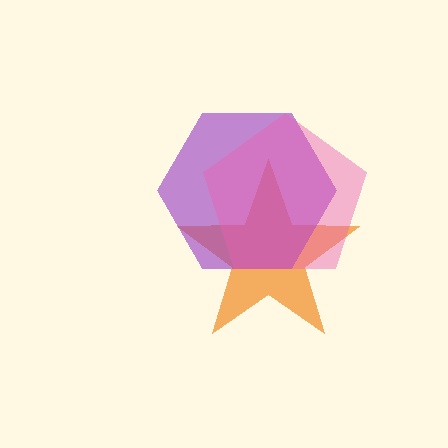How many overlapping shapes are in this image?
There are 3 overlapping shapes in the image.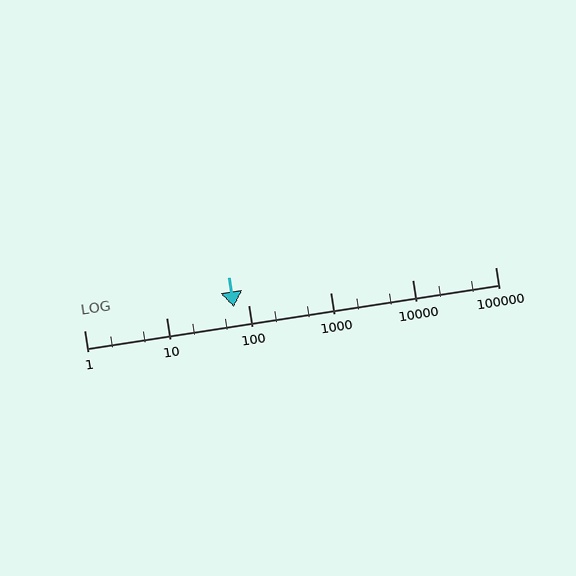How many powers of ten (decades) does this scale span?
The scale spans 5 decades, from 1 to 100000.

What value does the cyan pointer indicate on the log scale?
The pointer indicates approximately 67.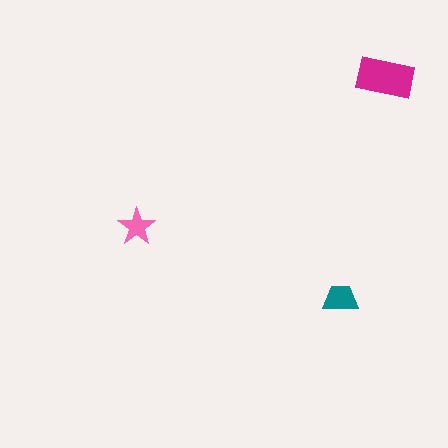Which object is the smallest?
The pink star.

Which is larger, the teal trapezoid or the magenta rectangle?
The magenta rectangle.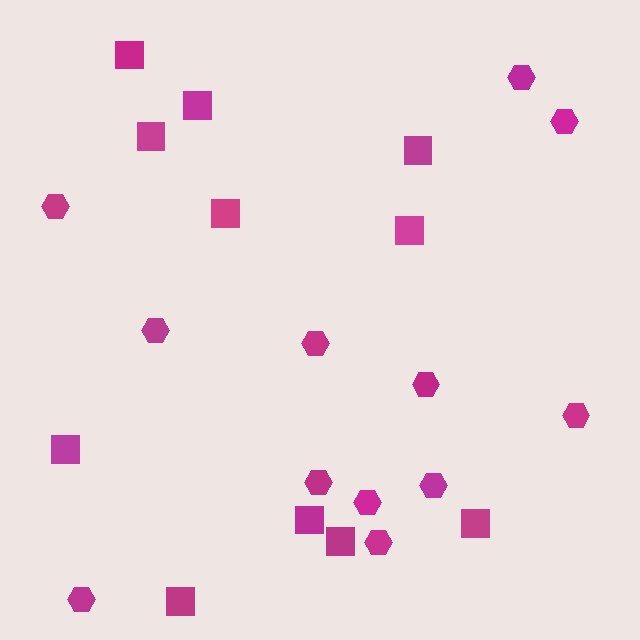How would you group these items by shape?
There are 2 groups: one group of squares (11) and one group of hexagons (12).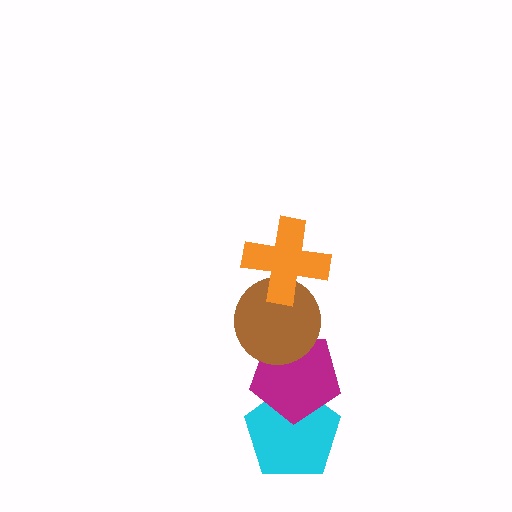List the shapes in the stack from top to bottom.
From top to bottom: the orange cross, the brown circle, the magenta pentagon, the cyan pentagon.